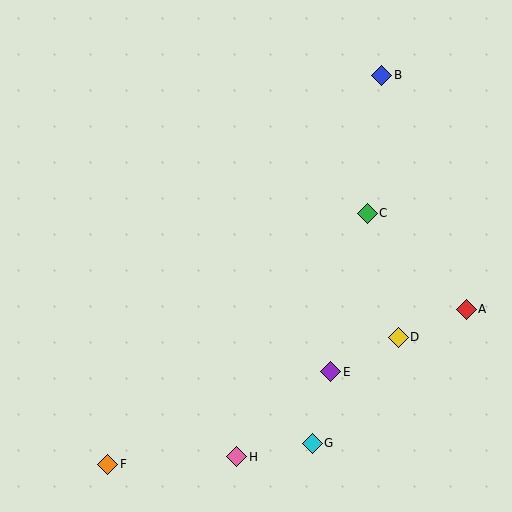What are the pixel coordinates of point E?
Point E is at (331, 372).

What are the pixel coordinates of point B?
Point B is at (381, 75).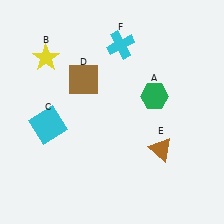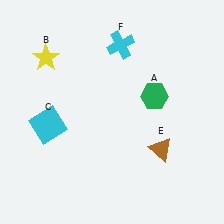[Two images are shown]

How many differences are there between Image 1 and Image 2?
There is 1 difference between the two images.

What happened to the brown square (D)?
The brown square (D) was removed in Image 2. It was in the top-left area of Image 1.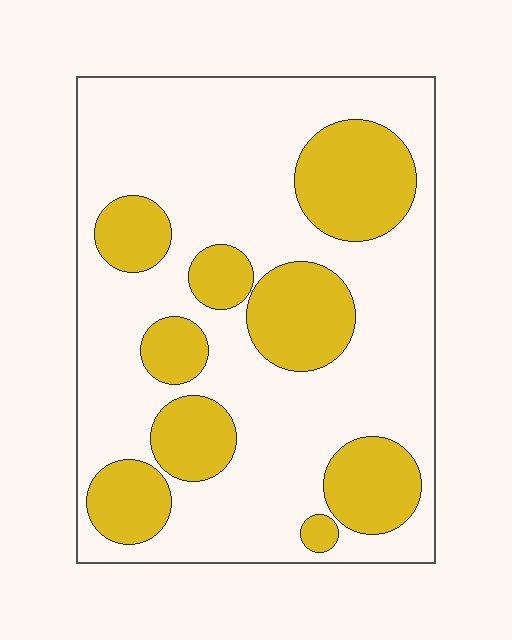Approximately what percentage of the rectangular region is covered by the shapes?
Approximately 30%.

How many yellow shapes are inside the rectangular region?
9.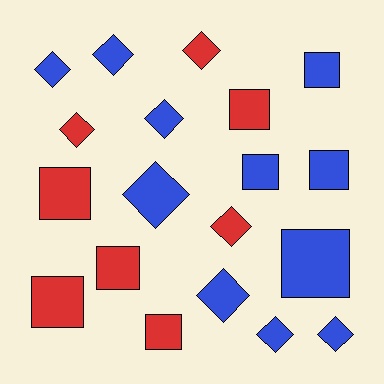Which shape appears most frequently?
Diamond, with 10 objects.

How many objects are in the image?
There are 19 objects.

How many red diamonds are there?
There are 3 red diamonds.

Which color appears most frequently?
Blue, with 11 objects.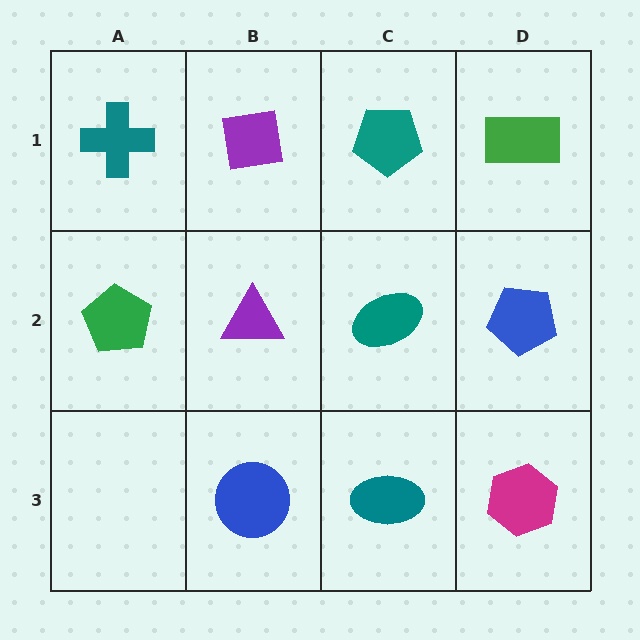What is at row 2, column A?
A green pentagon.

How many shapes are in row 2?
4 shapes.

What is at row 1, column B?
A purple square.